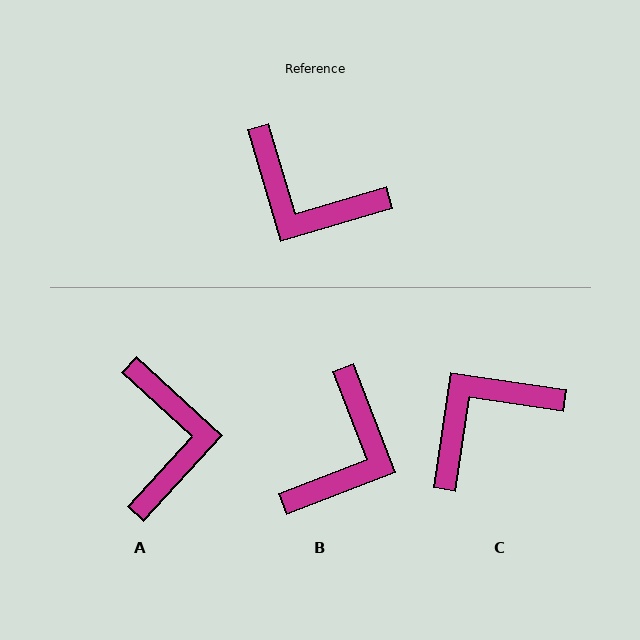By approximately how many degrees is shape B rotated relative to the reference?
Approximately 94 degrees counter-clockwise.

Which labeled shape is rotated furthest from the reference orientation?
A, about 121 degrees away.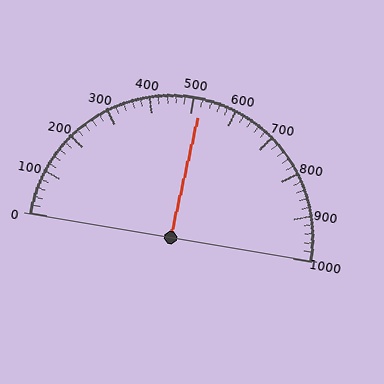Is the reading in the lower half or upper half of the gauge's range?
The reading is in the upper half of the range (0 to 1000).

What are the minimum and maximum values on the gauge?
The gauge ranges from 0 to 1000.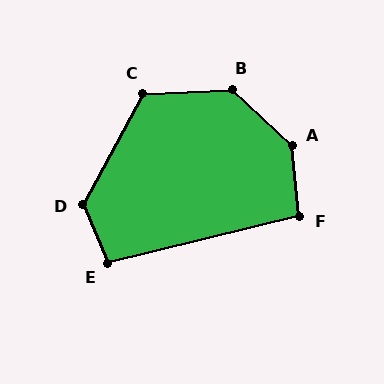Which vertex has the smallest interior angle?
F, at approximately 98 degrees.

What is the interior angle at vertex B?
Approximately 134 degrees (obtuse).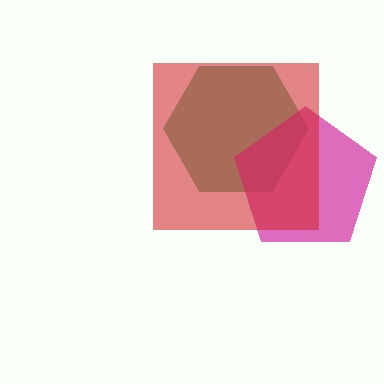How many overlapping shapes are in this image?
There are 3 overlapping shapes in the image.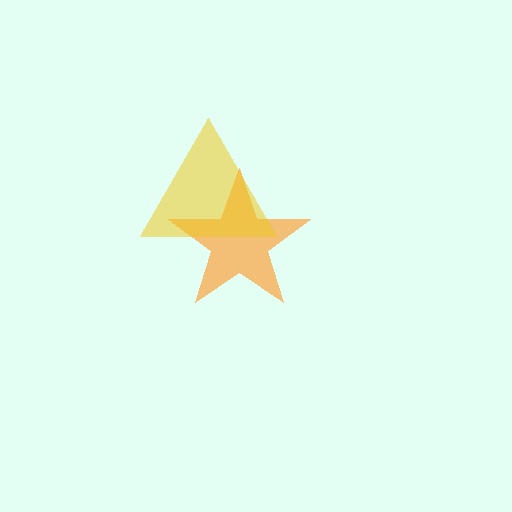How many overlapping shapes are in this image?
There are 2 overlapping shapes in the image.